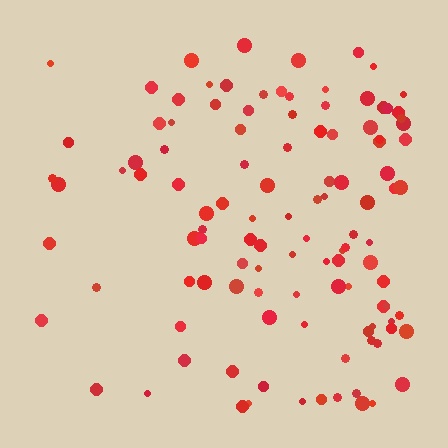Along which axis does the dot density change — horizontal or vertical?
Horizontal.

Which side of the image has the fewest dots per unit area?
The left.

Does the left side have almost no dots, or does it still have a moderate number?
Still a moderate number, just noticeably fewer than the right.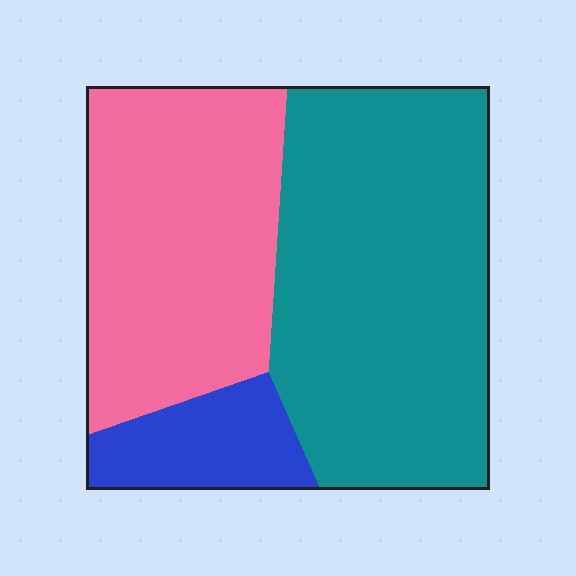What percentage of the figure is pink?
Pink takes up about three eighths (3/8) of the figure.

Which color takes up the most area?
Teal, at roughly 50%.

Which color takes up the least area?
Blue, at roughly 10%.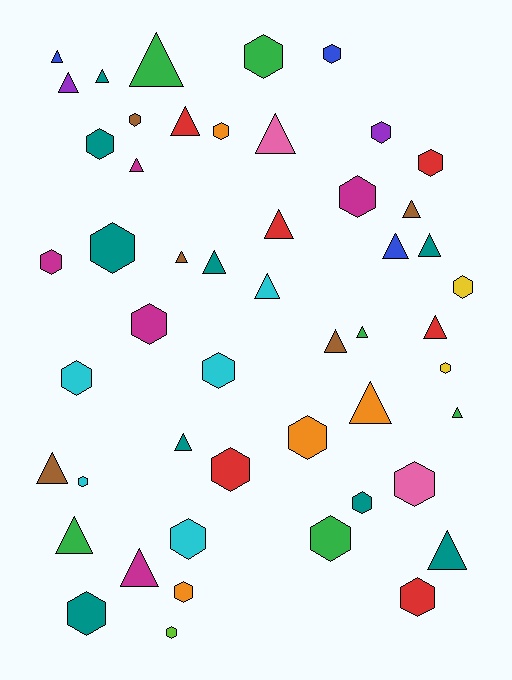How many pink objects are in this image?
There are 2 pink objects.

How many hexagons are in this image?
There are 26 hexagons.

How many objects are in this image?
There are 50 objects.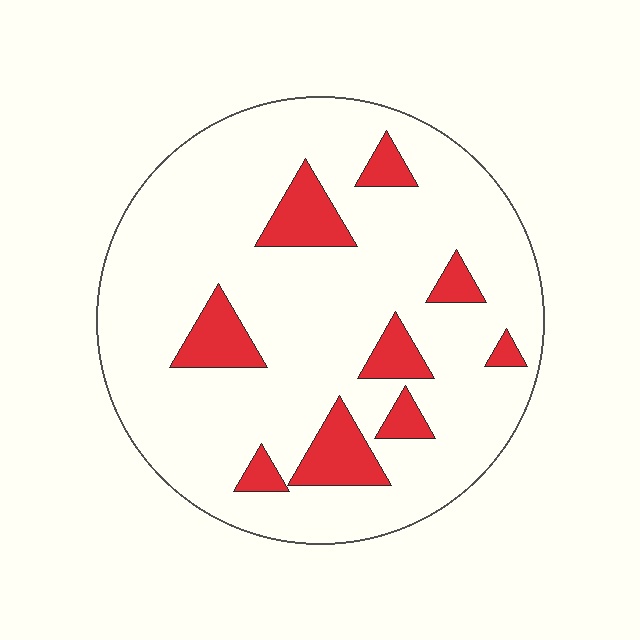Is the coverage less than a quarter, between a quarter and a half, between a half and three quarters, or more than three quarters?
Less than a quarter.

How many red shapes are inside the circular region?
9.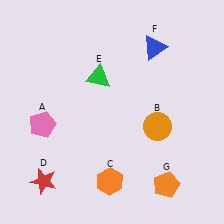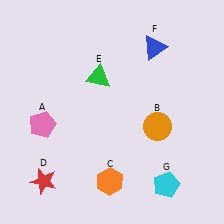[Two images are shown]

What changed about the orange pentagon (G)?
In Image 1, G is orange. In Image 2, it changed to cyan.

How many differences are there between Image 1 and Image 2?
There is 1 difference between the two images.